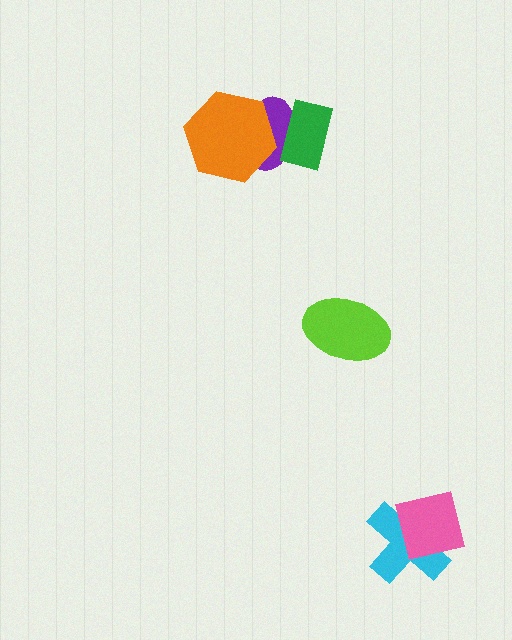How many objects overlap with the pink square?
1 object overlaps with the pink square.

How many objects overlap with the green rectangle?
1 object overlaps with the green rectangle.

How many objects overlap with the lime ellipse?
0 objects overlap with the lime ellipse.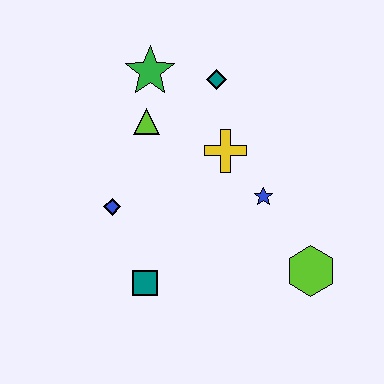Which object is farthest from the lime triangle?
The lime hexagon is farthest from the lime triangle.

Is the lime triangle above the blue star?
Yes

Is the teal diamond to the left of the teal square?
No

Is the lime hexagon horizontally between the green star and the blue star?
No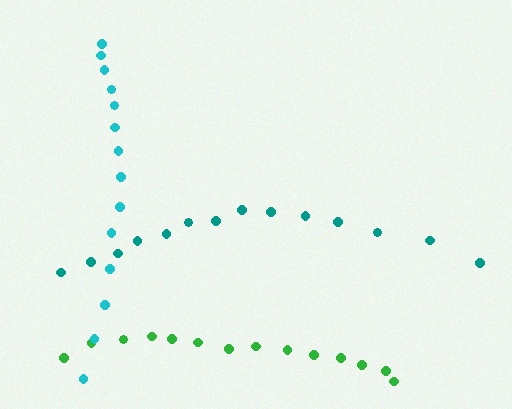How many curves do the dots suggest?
There are 3 distinct paths.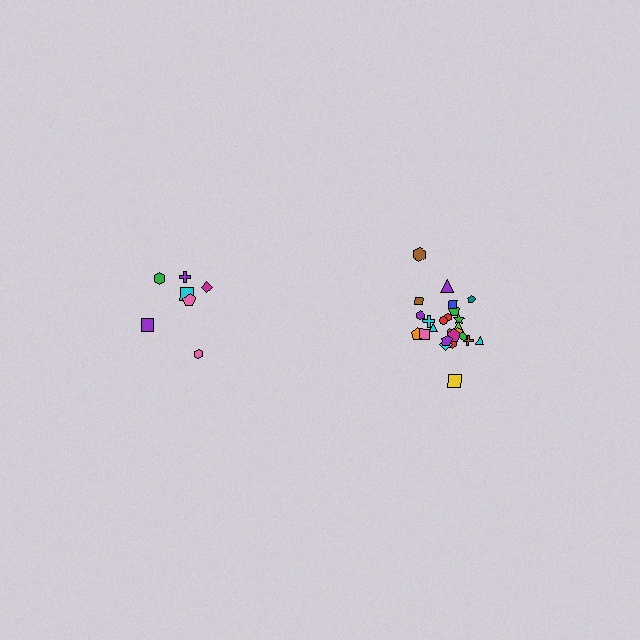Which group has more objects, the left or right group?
The right group.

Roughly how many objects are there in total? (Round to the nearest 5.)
Roughly 30 objects in total.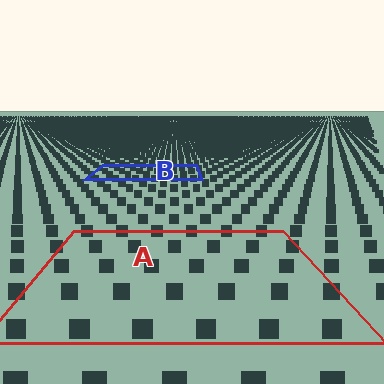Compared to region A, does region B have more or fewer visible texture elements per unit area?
Region B has more texture elements per unit area — they are packed more densely because it is farther away.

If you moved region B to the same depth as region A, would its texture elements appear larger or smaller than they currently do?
They would appear larger. At a closer depth, the same texture elements are projected at a bigger on-screen size.